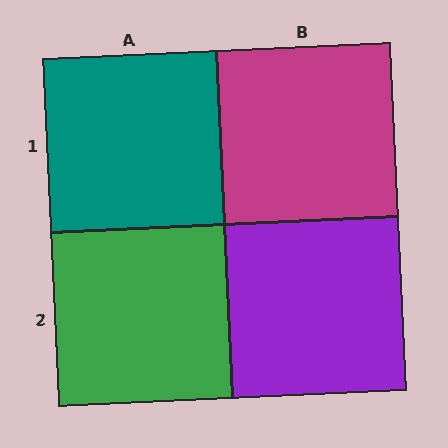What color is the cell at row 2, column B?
Purple.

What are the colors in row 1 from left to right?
Teal, magenta.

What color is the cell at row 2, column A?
Green.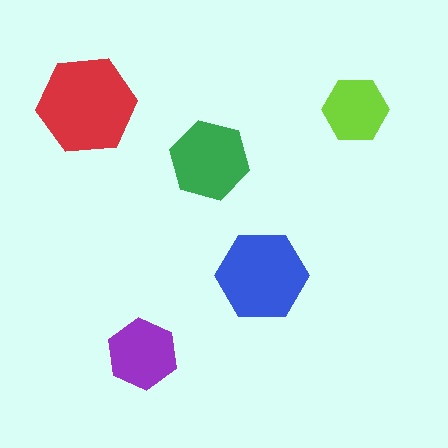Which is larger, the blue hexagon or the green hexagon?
The blue one.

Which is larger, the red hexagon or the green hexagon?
The red one.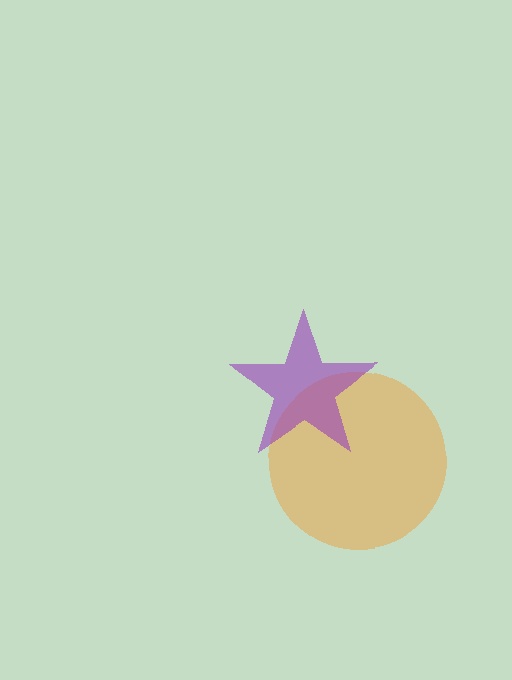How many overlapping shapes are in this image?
There are 2 overlapping shapes in the image.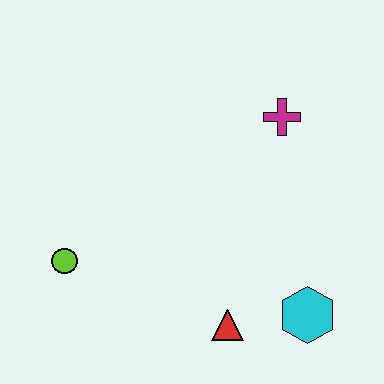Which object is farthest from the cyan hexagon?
The lime circle is farthest from the cyan hexagon.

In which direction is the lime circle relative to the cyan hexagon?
The lime circle is to the left of the cyan hexagon.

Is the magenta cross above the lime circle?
Yes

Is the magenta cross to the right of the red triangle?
Yes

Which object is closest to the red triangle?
The cyan hexagon is closest to the red triangle.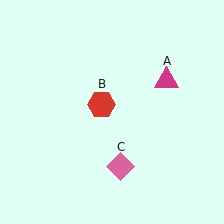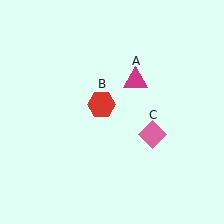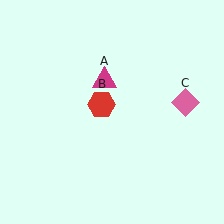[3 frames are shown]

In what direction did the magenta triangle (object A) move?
The magenta triangle (object A) moved left.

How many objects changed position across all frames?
2 objects changed position: magenta triangle (object A), pink diamond (object C).